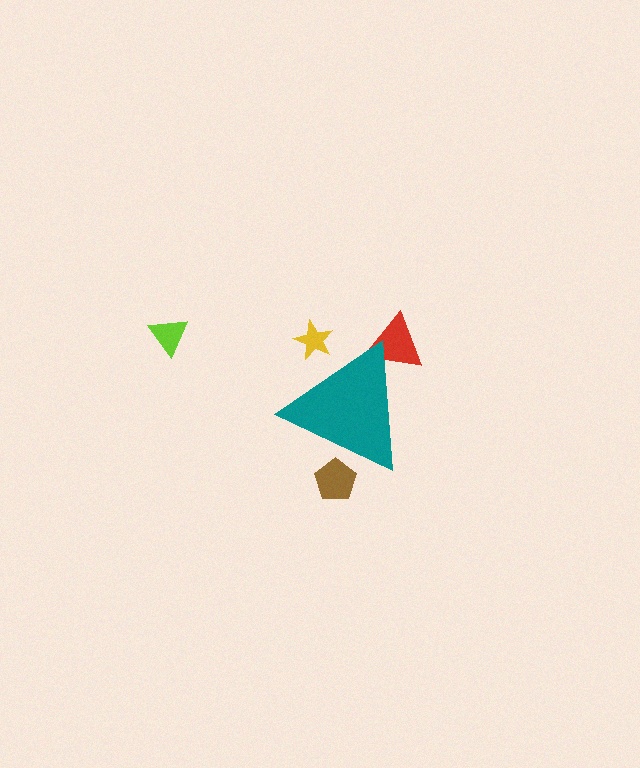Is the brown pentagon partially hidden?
Yes, the brown pentagon is partially hidden behind the teal triangle.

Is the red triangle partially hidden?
Yes, the red triangle is partially hidden behind the teal triangle.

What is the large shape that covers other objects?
A teal triangle.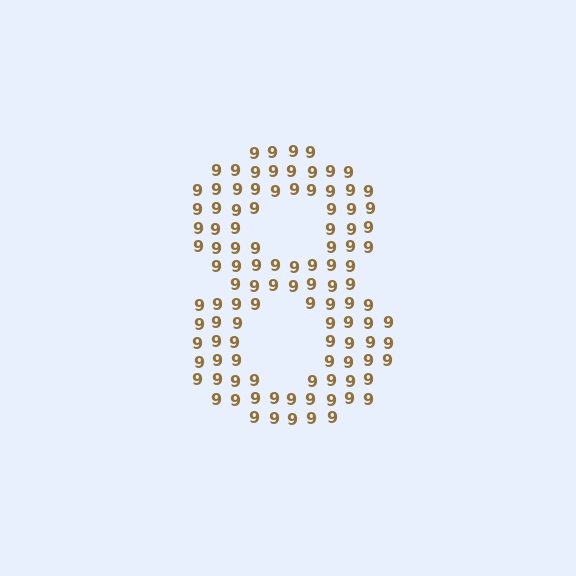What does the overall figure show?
The overall figure shows the digit 8.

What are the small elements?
The small elements are digit 9's.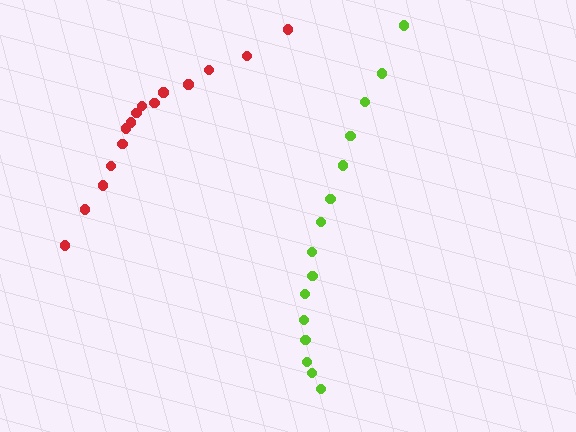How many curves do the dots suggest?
There are 2 distinct paths.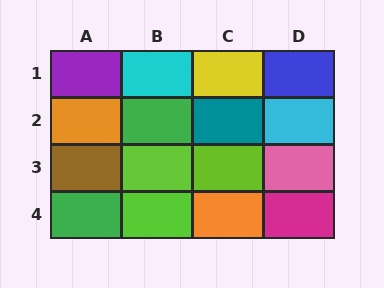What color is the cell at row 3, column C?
Lime.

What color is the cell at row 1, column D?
Blue.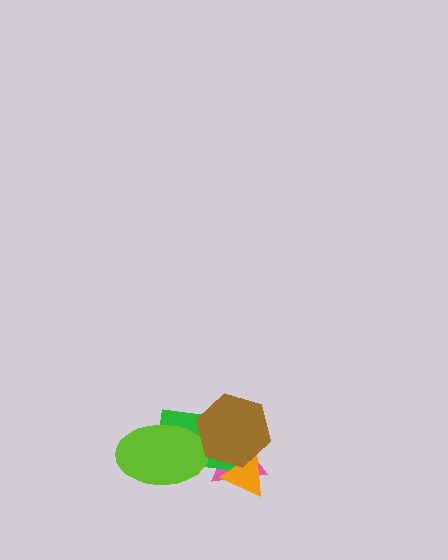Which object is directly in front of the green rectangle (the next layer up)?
The lime ellipse is directly in front of the green rectangle.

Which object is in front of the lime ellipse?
The brown hexagon is in front of the lime ellipse.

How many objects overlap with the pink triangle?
3 objects overlap with the pink triangle.